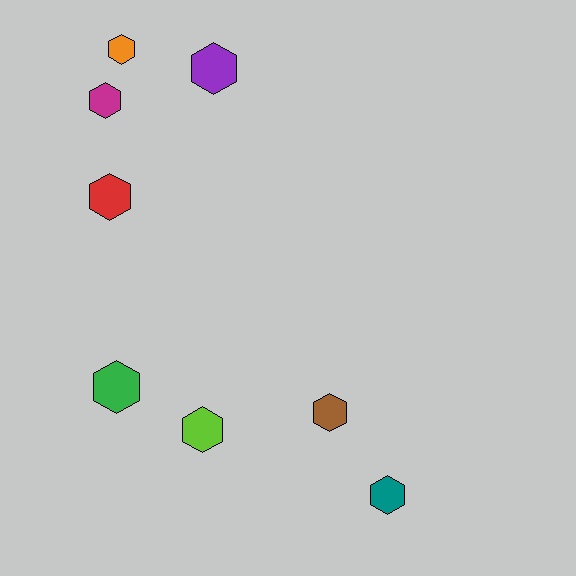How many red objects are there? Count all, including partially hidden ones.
There is 1 red object.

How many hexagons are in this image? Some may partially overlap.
There are 8 hexagons.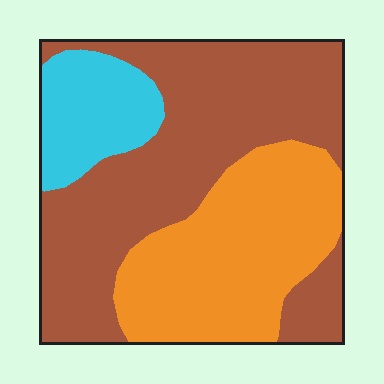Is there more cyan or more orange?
Orange.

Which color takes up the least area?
Cyan, at roughly 15%.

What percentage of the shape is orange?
Orange covers about 35% of the shape.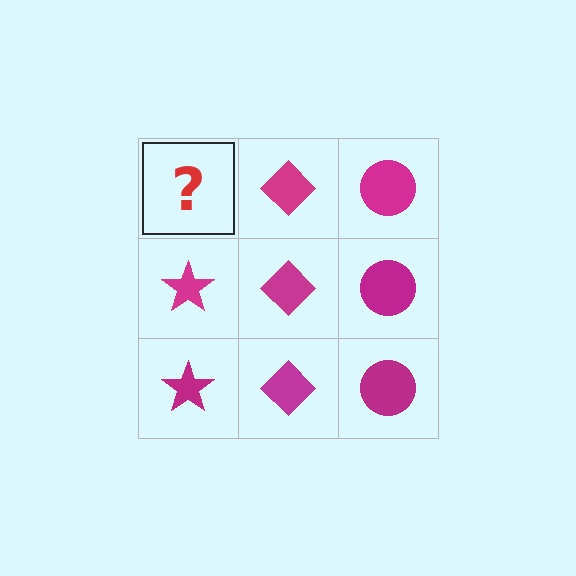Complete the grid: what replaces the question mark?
The question mark should be replaced with a magenta star.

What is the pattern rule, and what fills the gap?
The rule is that each column has a consistent shape. The gap should be filled with a magenta star.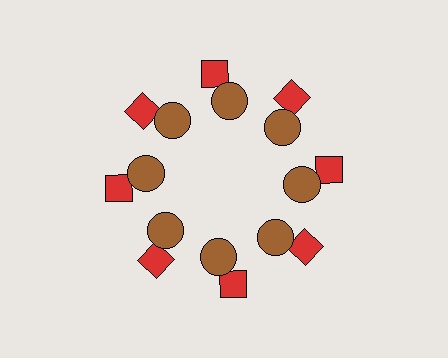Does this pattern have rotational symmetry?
Yes, this pattern has 8-fold rotational symmetry. It looks the same after rotating 45 degrees around the center.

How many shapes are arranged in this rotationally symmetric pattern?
There are 16 shapes, arranged in 8 groups of 2.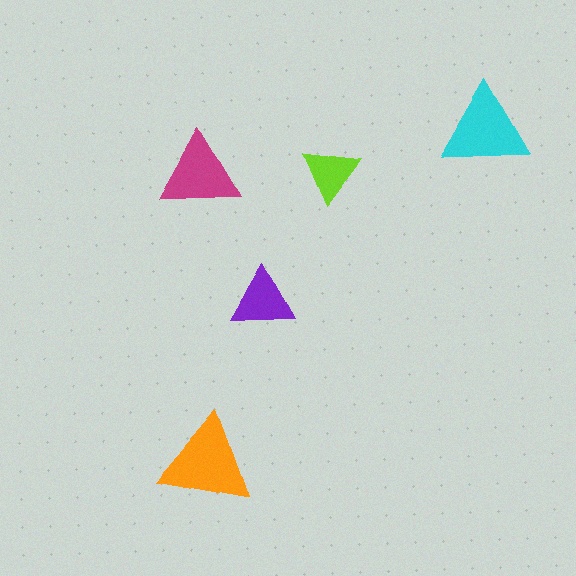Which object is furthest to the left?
The orange triangle is leftmost.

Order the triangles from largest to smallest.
the orange one, the cyan one, the magenta one, the purple one, the lime one.